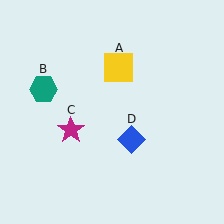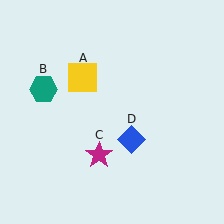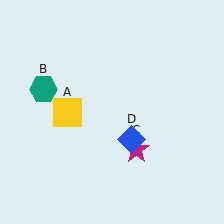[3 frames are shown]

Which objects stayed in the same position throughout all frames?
Teal hexagon (object B) and blue diamond (object D) remained stationary.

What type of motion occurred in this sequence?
The yellow square (object A), magenta star (object C) rotated counterclockwise around the center of the scene.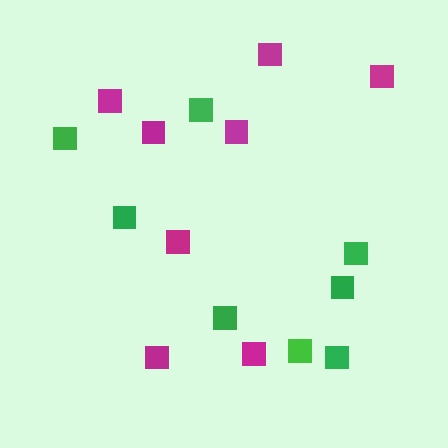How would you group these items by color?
There are 2 groups: one group of green squares (8) and one group of magenta squares (8).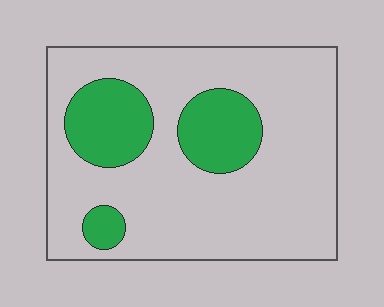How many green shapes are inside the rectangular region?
3.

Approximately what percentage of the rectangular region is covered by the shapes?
Approximately 20%.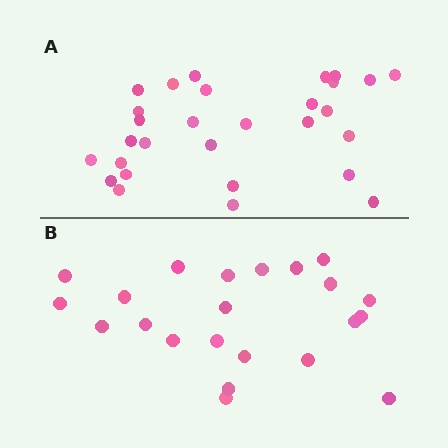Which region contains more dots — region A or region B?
Region A (the top region) has more dots.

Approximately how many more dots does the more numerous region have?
Region A has roughly 8 or so more dots than region B.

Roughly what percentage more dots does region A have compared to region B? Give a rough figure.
About 30% more.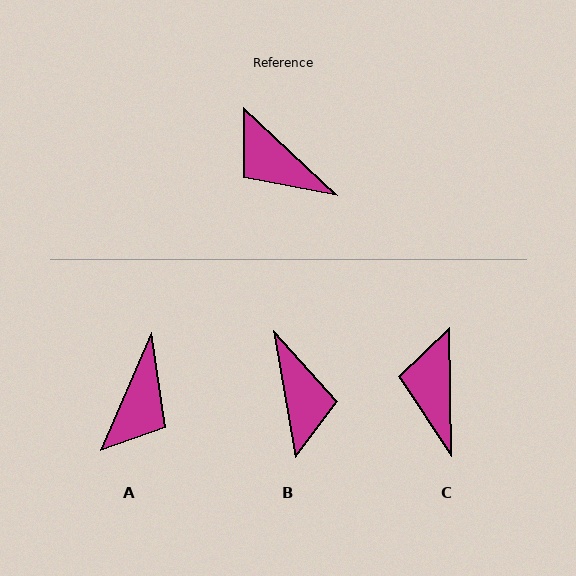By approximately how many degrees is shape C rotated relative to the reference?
Approximately 46 degrees clockwise.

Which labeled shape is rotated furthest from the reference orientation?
B, about 143 degrees away.